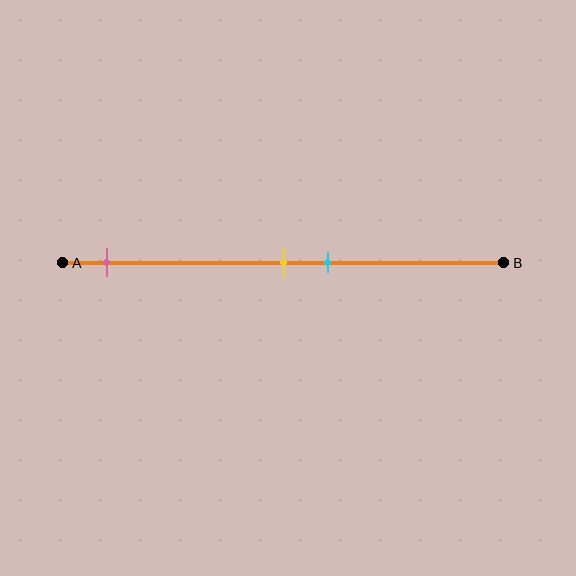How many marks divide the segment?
There are 3 marks dividing the segment.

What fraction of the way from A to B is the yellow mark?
The yellow mark is approximately 50% (0.5) of the way from A to B.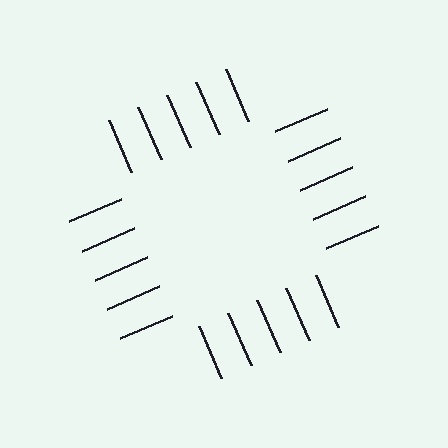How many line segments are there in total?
20 — 5 along each of the 4 edges.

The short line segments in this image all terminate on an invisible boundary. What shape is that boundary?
An illusory square — the line segments terminate on its edges but no continuous stroke is drawn.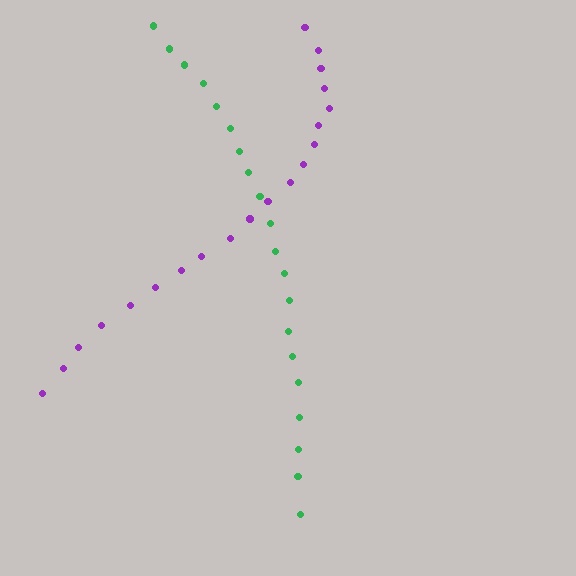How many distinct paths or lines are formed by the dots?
There are 2 distinct paths.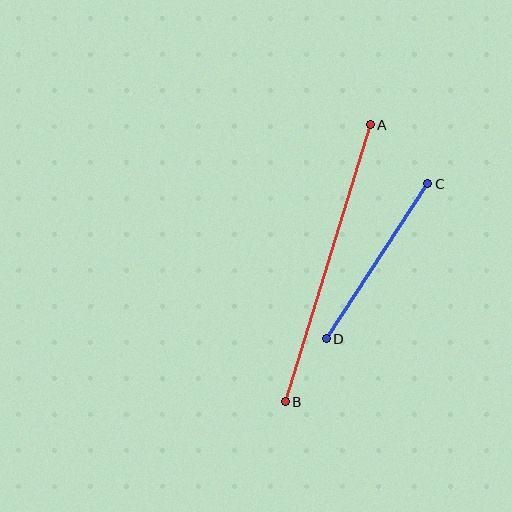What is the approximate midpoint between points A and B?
The midpoint is at approximately (328, 263) pixels.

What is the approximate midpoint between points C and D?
The midpoint is at approximately (377, 261) pixels.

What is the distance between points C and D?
The distance is approximately 186 pixels.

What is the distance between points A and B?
The distance is approximately 290 pixels.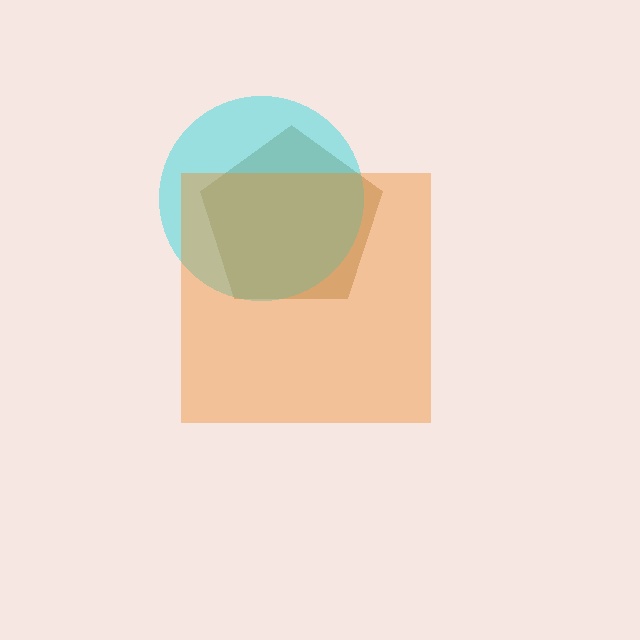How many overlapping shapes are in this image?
There are 3 overlapping shapes in the image.